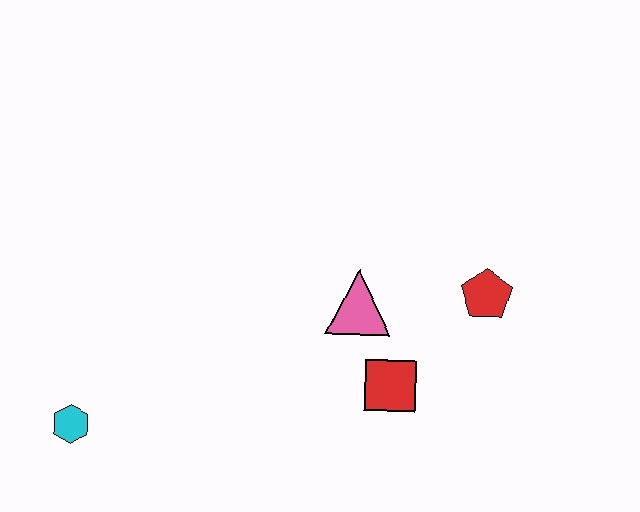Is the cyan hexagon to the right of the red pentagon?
No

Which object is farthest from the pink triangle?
The cyan hexagon is farthest from the pink triangle.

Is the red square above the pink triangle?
No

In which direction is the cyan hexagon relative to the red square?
The cyan hexagon is to the left of the red square.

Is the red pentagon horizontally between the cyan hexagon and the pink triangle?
No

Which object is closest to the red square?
The pink triangle is closest to the red square.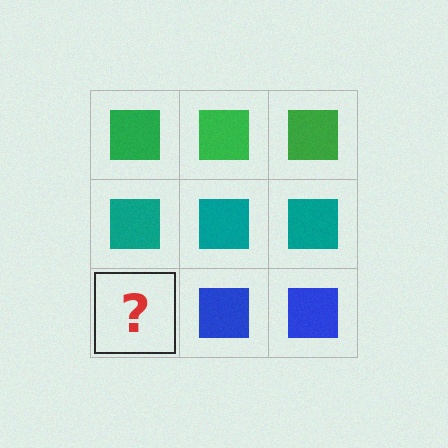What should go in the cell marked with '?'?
The missing cell should contain a blue square.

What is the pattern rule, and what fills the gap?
The rule is that each row has a consistent color. The gap should be filled with a blue square.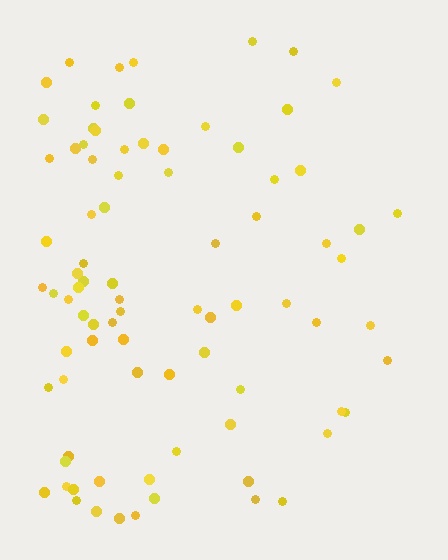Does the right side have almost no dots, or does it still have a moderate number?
Still a moderate number, just noticeably fewer than the left.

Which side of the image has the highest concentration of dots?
The left.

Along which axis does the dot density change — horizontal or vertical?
Horizontal.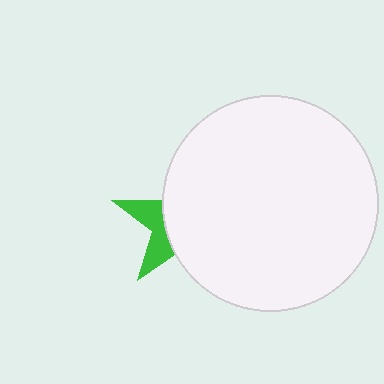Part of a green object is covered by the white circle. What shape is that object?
It is a star.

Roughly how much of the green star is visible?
A small part of it is visible (roughly 31%).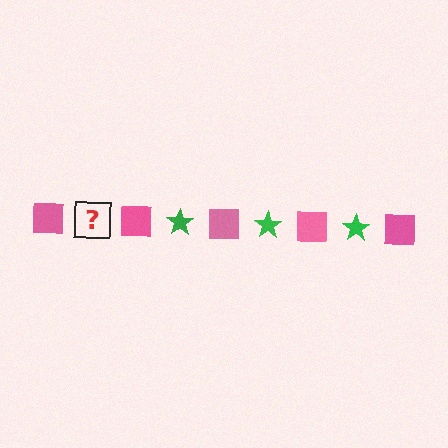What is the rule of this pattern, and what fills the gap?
The rule is that the pattern alternates between pink square and green star. The gap should be filled with a green star.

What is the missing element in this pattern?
The missing element is a green star.